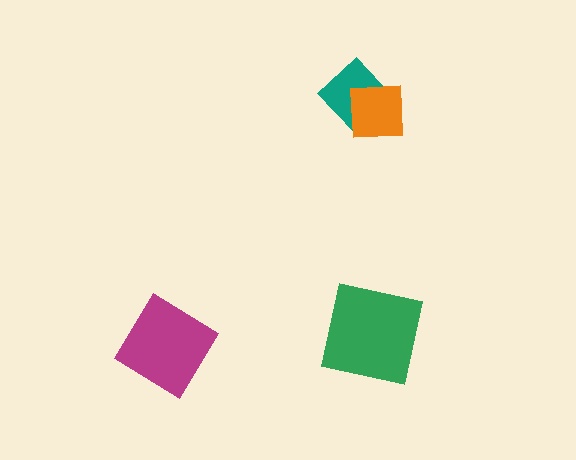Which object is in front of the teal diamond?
The orange square is in front of the teal diamond.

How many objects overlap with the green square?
0 objects overlap with the green square.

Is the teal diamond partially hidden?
Yes, it is partially covered by another shape.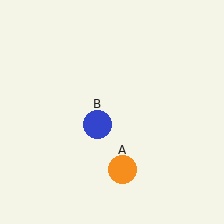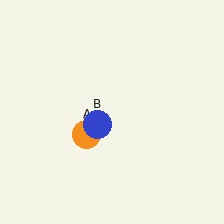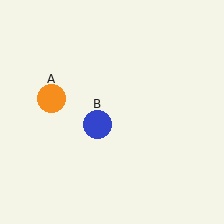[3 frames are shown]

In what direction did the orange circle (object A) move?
The orange circle (object A) moved up and to the left.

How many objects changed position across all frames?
1 object changed position: orange circle (object A).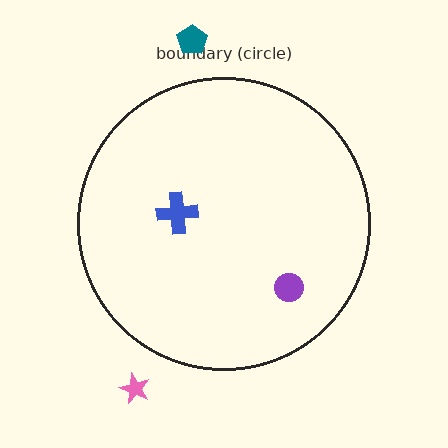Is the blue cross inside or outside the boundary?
Inside.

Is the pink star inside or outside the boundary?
Outside.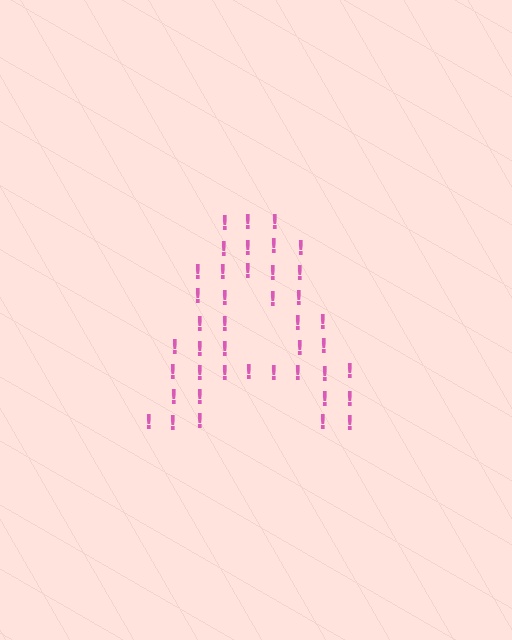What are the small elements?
The small elements are exclamation marks.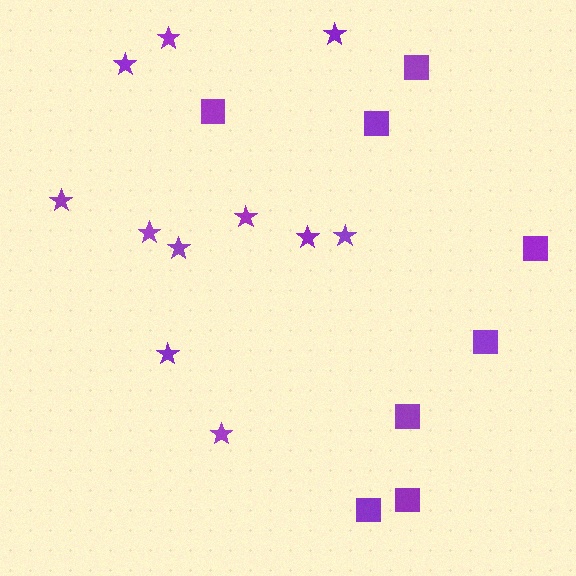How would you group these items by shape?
There are 2 groups: one group of squares (8) and one group of stars (11).